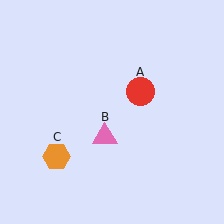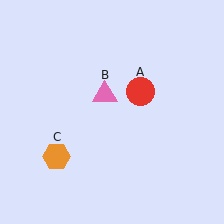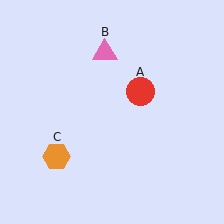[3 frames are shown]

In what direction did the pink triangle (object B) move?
The pink triangle (object B) moved up.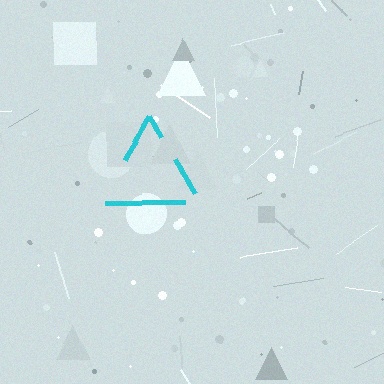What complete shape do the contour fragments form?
The contour fragments form a triangle.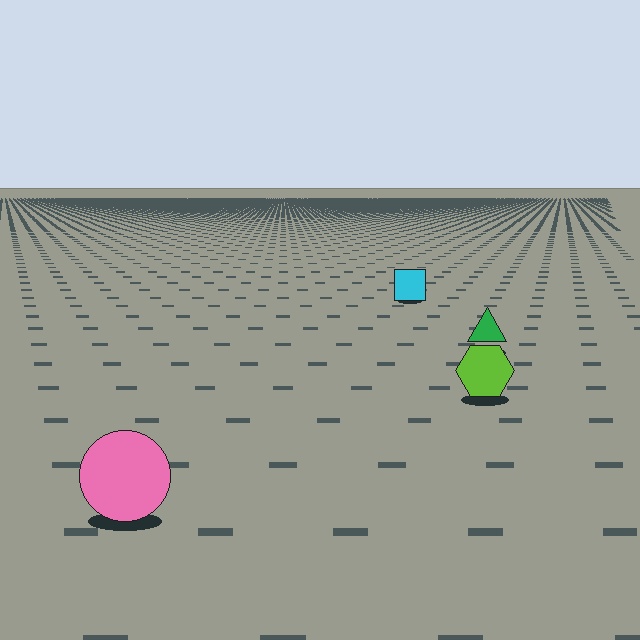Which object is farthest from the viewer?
The cyan square is farthest from the viewer. It appears smaller and the ground texture around it is denser.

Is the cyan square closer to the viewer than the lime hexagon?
No. The lime hexagon is closer — you can tell from the texture gradient: the ground texture is coarser near it.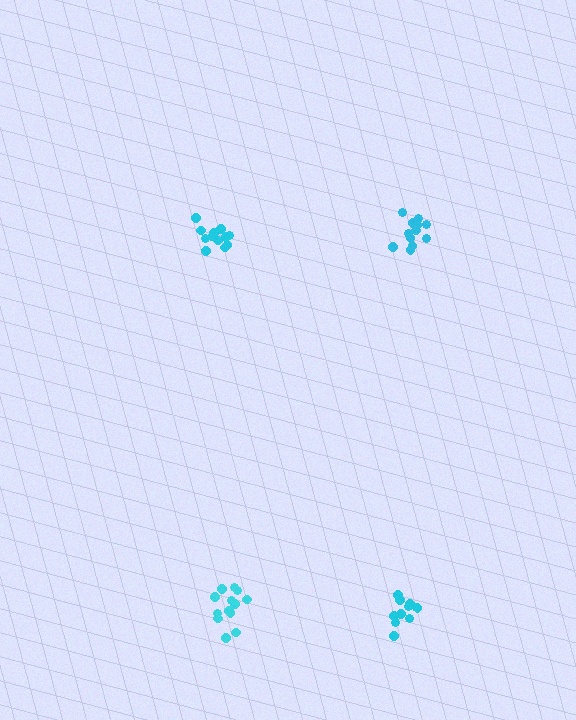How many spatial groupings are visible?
There are 4 spatial groupings.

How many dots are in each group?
Group 1: 13 dots, Group 2: 12 dots, Group 3: 11 dots, Group 4: 12 dots (48 total).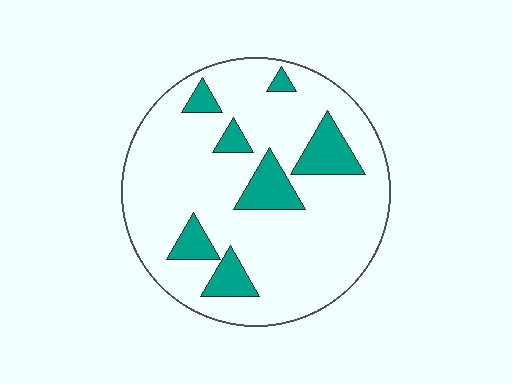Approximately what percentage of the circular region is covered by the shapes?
Approximately 15%.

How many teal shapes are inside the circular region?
7.